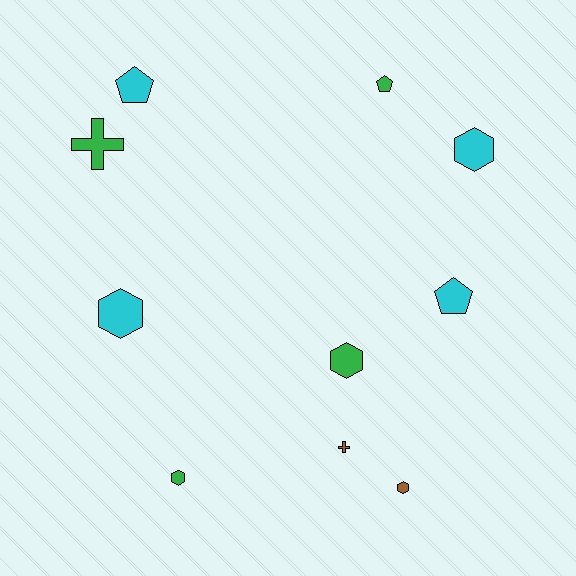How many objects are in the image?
There are 10 objects.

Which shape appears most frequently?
Hexagon, with 5 objects.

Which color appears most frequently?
Green, with 4 objects.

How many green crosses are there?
There is 1 green cross.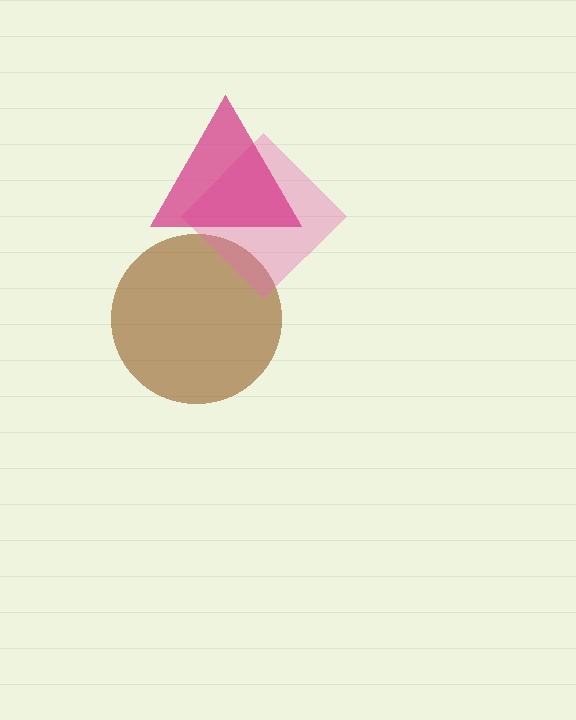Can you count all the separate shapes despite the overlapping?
Yes, there are 3 separate shapes.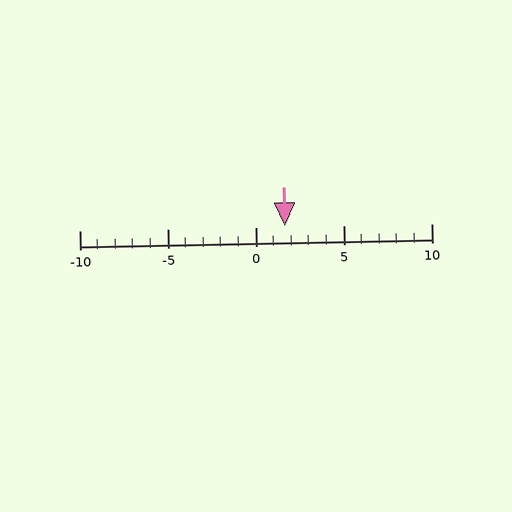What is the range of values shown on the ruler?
The ruler shows values from -10 to 10.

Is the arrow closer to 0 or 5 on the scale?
The arrow is closer to 0.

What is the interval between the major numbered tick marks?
The major tick marks are spaced 5 units apart.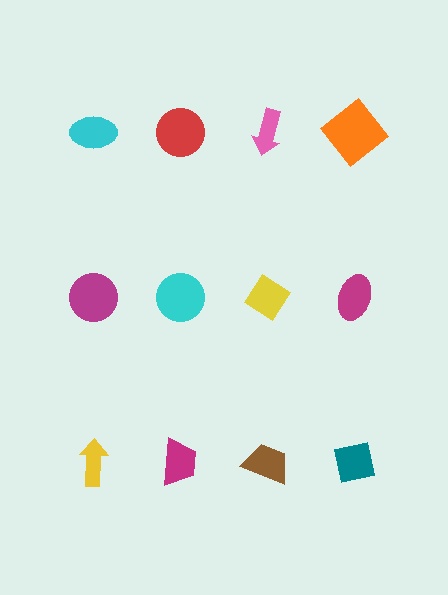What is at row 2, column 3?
A yellow diamond.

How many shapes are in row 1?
4 shapes.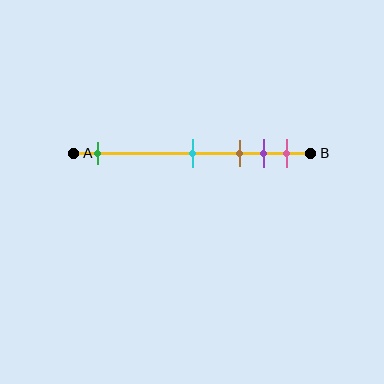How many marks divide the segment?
There are 5 marks dividing the segment.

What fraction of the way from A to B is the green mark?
The green mark is approximately 10% (0.1) of the way from A to B.